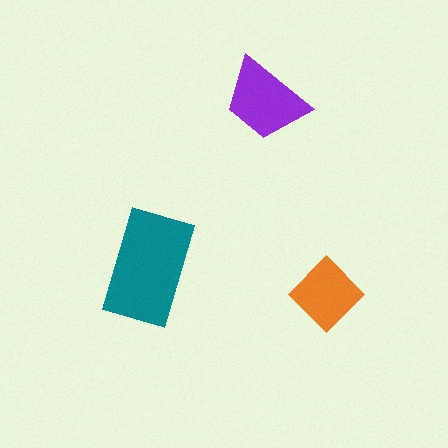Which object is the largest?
The teal rectangle.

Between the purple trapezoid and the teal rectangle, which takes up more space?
The teal rectangle.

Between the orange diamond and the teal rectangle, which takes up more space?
The teal rectangle.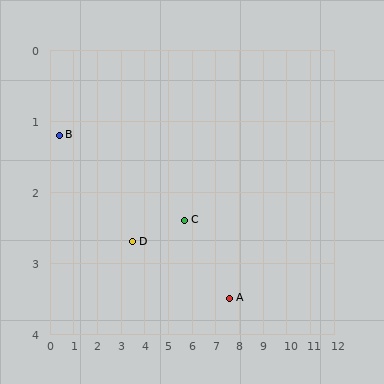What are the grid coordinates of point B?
Point B is at approximately (0.4, 1.2).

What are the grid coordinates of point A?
Point A is at approximately (7.6, 3.5).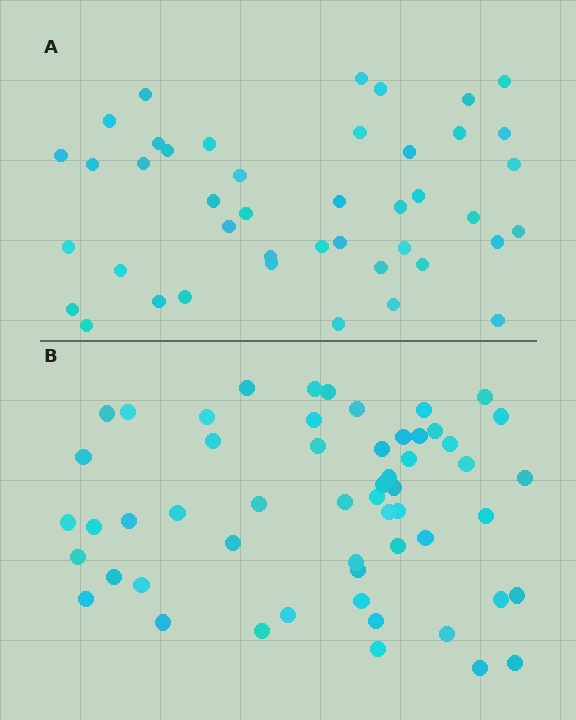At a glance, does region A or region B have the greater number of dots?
Region B (the bottom region) has more dots.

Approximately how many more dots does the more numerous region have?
Region B has roughly 12 or so more dots than region A.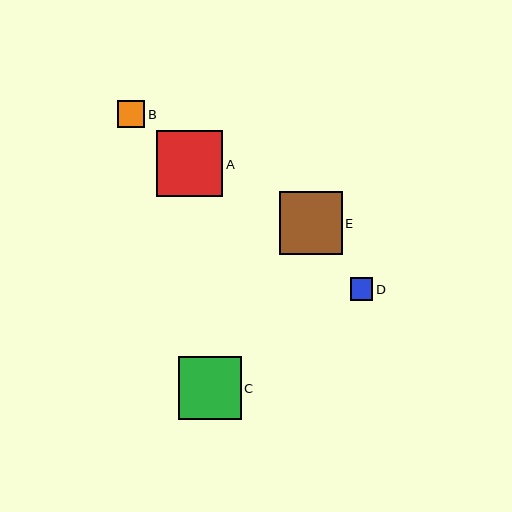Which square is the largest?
Square A is the largest with a size of approximately 66 pixels.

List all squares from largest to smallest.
From largest to smallest: A, C, E, B, D.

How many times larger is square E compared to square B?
Square E is approximately 2.3 times the size of square B.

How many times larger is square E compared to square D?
Square E is approximately 2.8 times the size of square D.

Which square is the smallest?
Square D is the smallest with a size of approximately 23 pixels.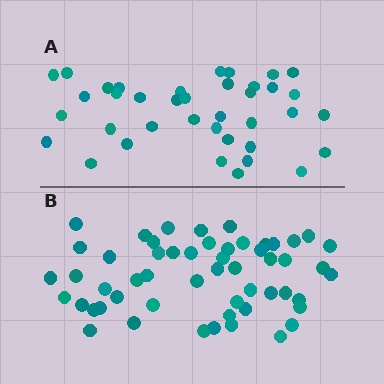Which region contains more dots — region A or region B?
Region B (the bottom region) has more dots.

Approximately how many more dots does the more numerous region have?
Region B has approximately 15 more dots than region A.